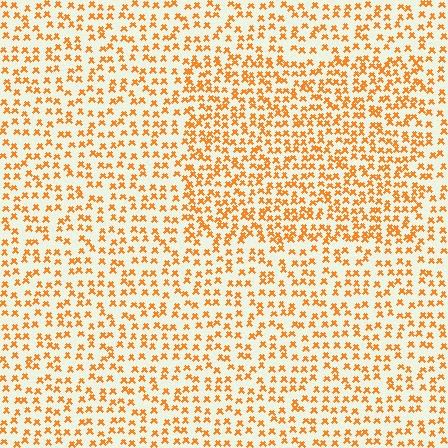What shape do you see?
I see a rectangle.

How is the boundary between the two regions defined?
The boundary is defined by a change in element density (approximately 1.6x ratio). All elements are the same color, size, and shape.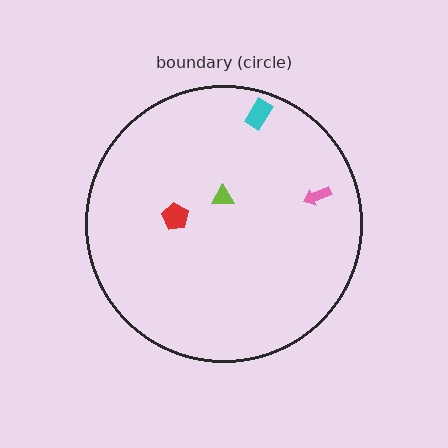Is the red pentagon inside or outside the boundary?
Inside.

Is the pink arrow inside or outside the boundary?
Inside.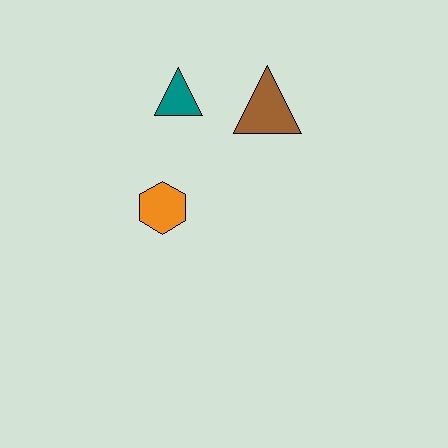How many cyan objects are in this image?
There are no cyan objects.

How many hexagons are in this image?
There is 1 hexagon.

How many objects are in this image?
There are 3 objects.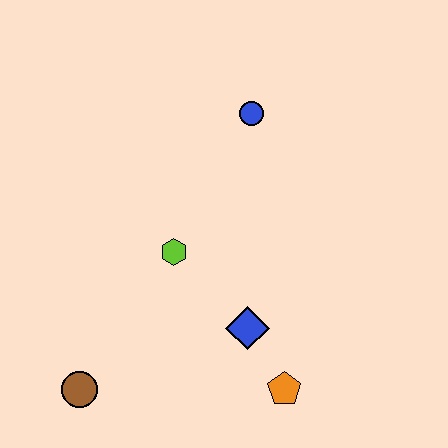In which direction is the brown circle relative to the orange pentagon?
The brown circle is to the left of the orange pentagon.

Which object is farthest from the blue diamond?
The blue circle is farthest from the blue diamond.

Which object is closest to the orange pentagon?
The blue diamond is closest to the orange pentagon.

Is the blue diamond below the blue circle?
Yes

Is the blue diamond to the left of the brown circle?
No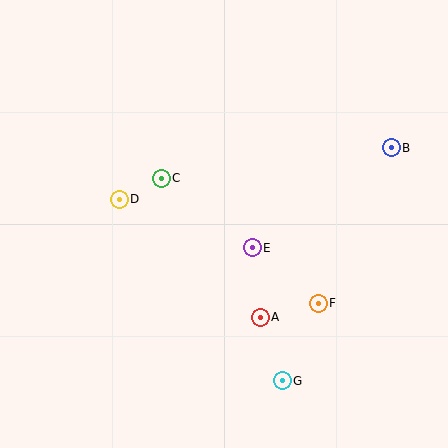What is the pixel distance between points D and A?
The distance between D and A is 184 pixels.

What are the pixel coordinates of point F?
Point F is at (318, 303).